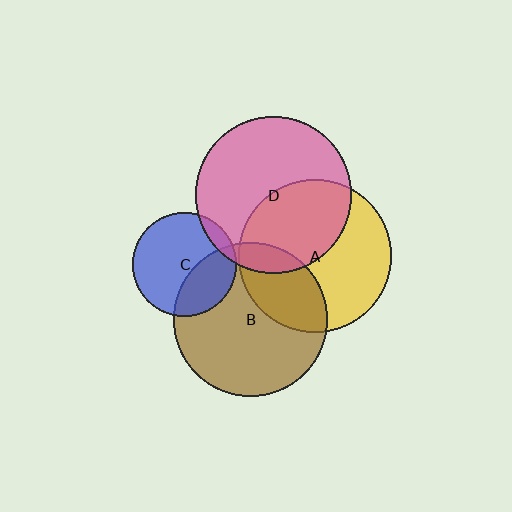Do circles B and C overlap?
Yes.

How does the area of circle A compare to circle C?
Approximately 2.2 times.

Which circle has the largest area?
Circle D (pink).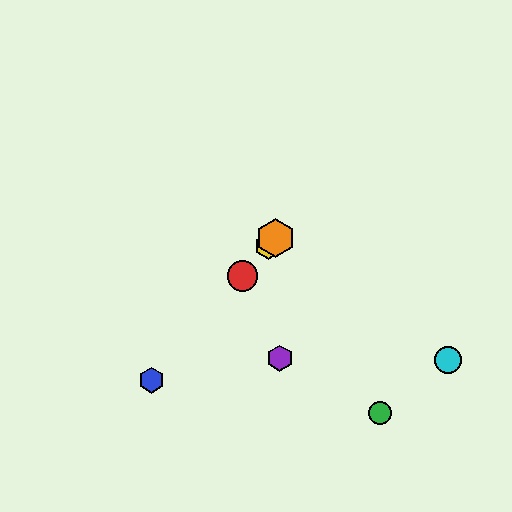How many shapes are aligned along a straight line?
4 shapes (the red circle, the blue hexagon, the yellow hexagon, the orange hexagon) are aligned along a straight line.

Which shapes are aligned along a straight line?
The red circle, the blue hexagon, the yellow hexagon, the orange hexagon are aligned along a straight line.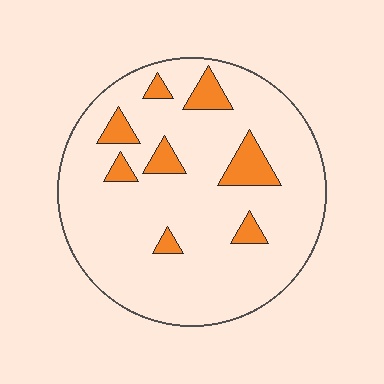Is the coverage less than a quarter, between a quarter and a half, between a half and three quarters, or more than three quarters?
Less than a quarter.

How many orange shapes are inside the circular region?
8.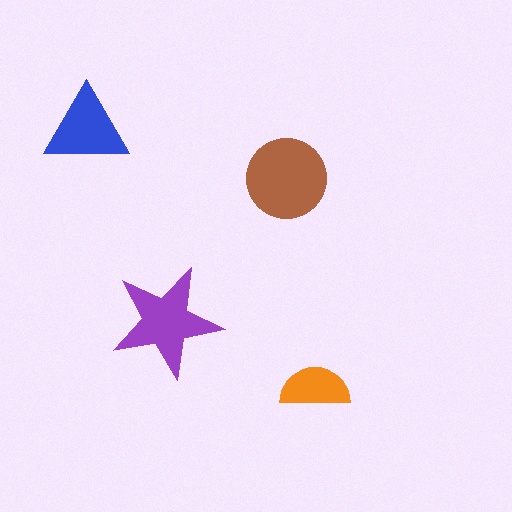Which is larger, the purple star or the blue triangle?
The purple star.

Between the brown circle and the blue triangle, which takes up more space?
The brown circle.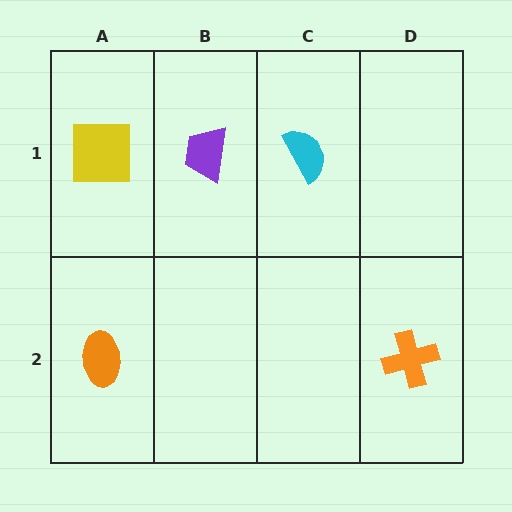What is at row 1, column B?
A purple trapezoid.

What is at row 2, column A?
An orange ellipse.